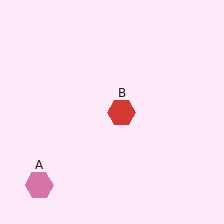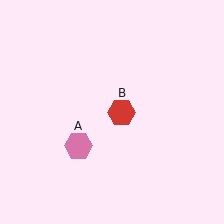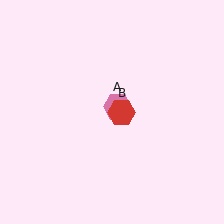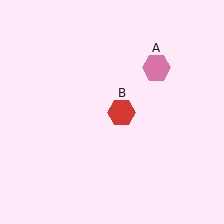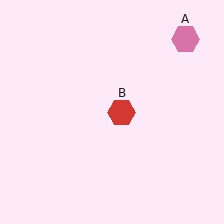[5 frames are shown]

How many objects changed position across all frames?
1 object changed position: pink hexagon (object A).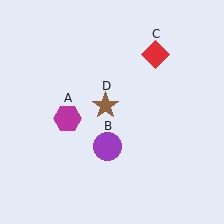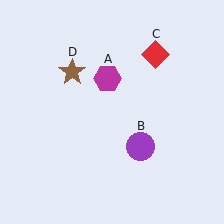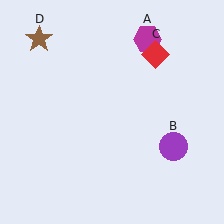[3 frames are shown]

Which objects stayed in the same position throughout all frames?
Red diamond (object C) remained stationary.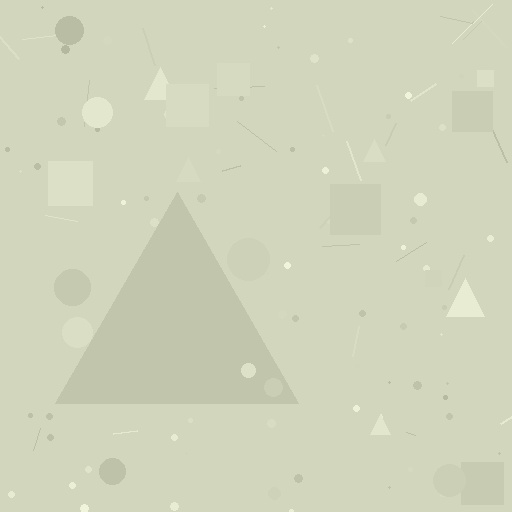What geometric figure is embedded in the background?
A triangle is embedded in the background.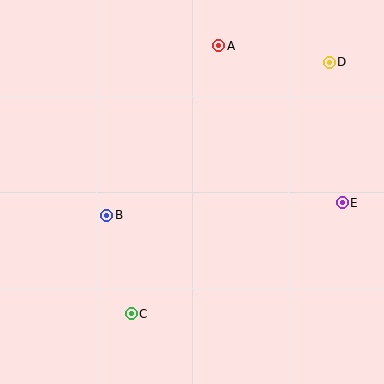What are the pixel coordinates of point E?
Point E is at (342, 203).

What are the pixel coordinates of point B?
Point B is at (107, 215).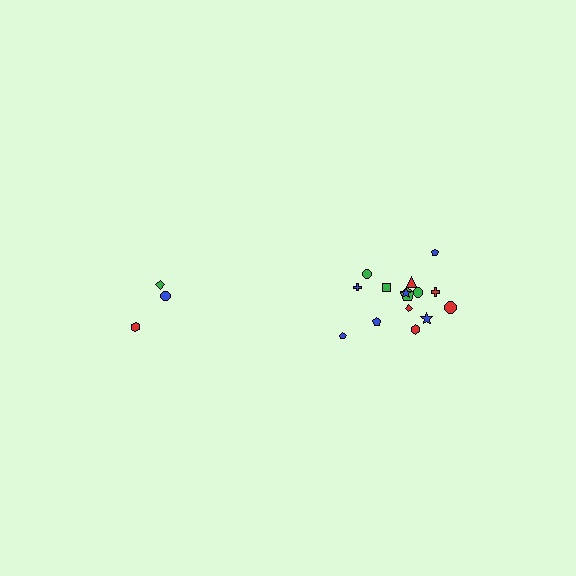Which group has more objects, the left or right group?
The right group.